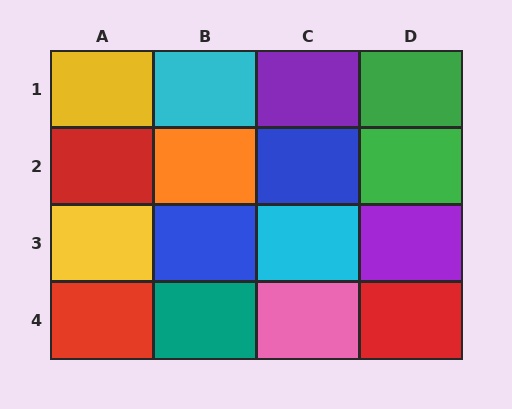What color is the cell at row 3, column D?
Purple.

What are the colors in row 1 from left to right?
Yellow, cyan, purple, green.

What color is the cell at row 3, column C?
Cyan.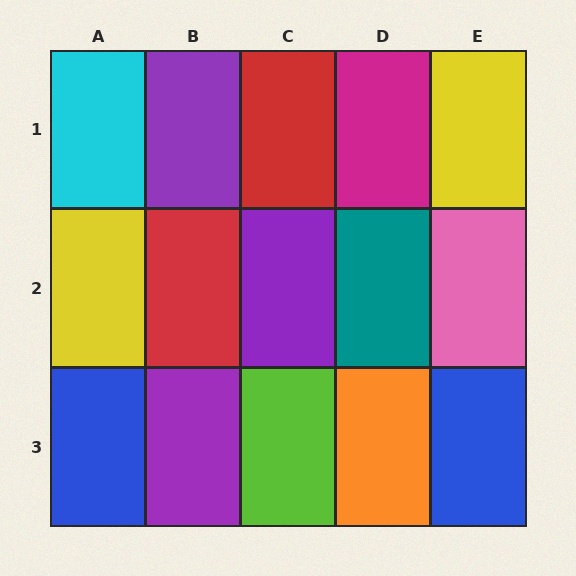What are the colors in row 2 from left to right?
Yellow, red, purple, teal, pink.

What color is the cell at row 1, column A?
Cyan.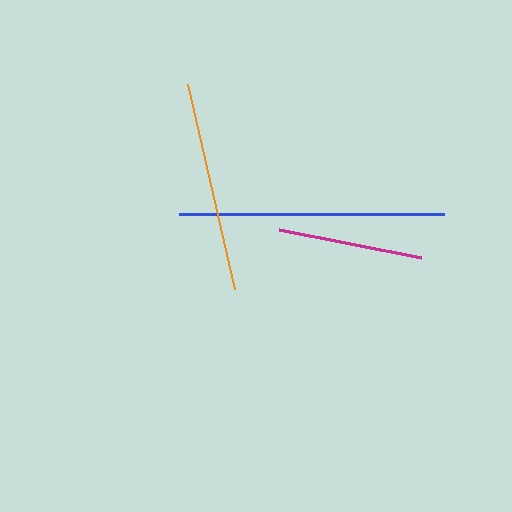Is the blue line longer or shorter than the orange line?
The blue line is longer than the orange line.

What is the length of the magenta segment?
The magenta segment is approximately 145 pixels long.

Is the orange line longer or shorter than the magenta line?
The orange line is longer than the magenta line.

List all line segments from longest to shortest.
From longest to shortest: blue, orange, magenta.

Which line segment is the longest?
The blue line is the longest at approximately 266 pixels.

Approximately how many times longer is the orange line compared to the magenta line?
The orange line is approximately 1.5 times the length of the magenta line.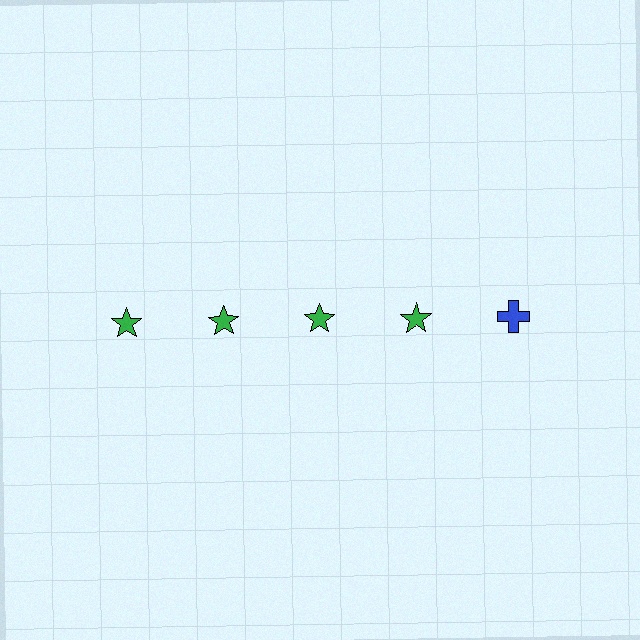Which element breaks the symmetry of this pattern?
The blue cross in the top row, rightmost column breaks the symmetry. All other shapes are green stars.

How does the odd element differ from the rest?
It differs in both color (blue instead of green) and shape (cross instead of star).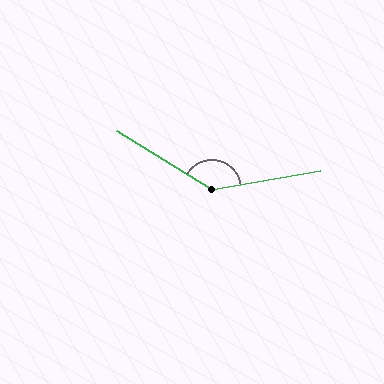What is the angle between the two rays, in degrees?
Approximately 139 degrees.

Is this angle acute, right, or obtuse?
It is obtuse.